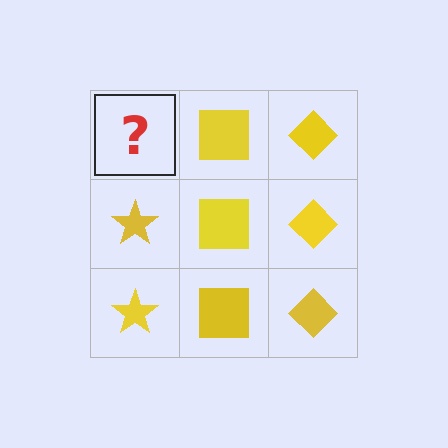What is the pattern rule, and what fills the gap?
The rule is that each column has a consistent shape. The gap should be filled with a yellow star.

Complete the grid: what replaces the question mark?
The question mark should be replaced with a yellow star.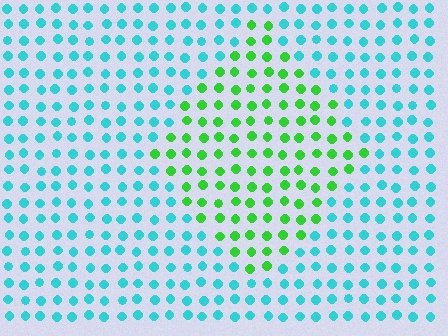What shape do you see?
I see a diamond.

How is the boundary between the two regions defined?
The boundary is defined purely by a slight shift in hue (about 59 degrees). Spacing, size, and orientation are identical on both sides.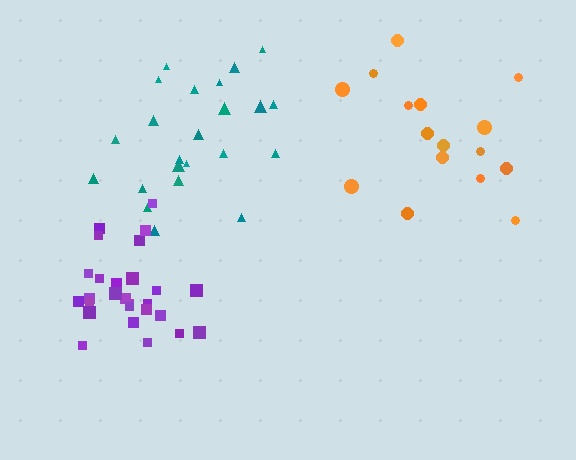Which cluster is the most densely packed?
Purple.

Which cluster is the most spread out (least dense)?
Orange.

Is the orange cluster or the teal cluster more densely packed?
Teal.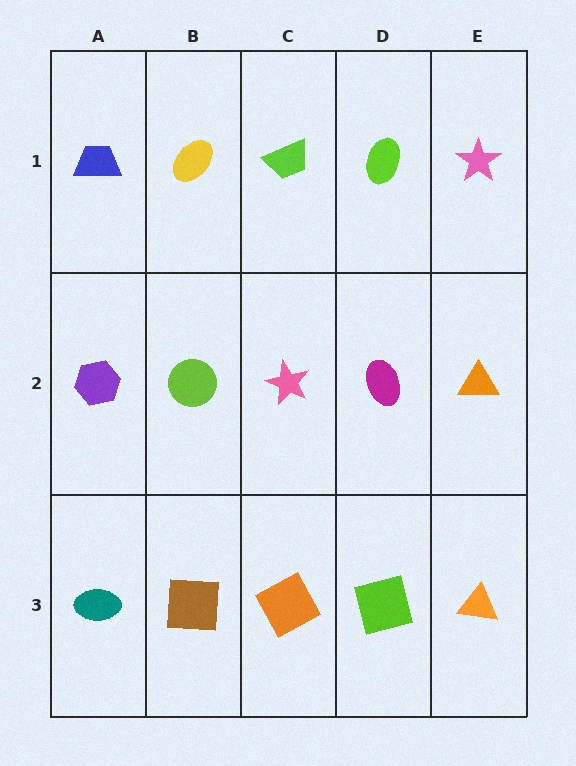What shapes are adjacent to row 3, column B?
A lime circle (row 2, column B), a teal ellipse (row 3, column A), an orange square (row 3, column C).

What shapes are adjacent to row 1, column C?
A pink star (row 2, column C), a yellow ellipse (row 1, column B), a lime ellipse (row 1, column D).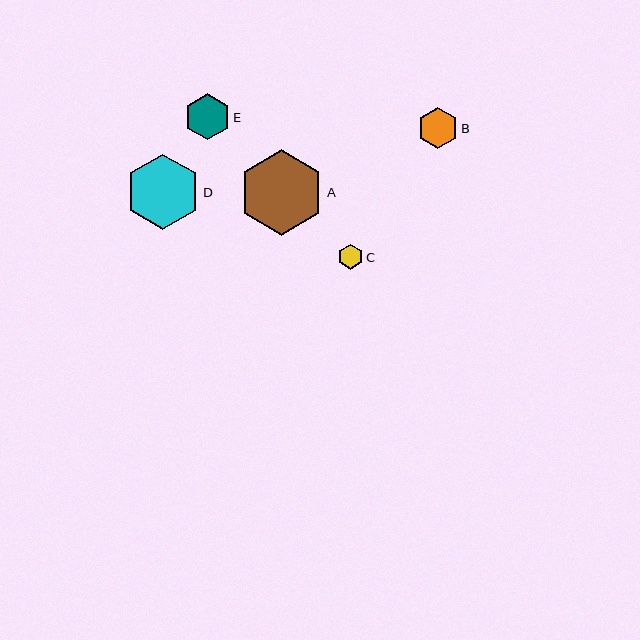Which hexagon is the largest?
Hexagon A is the largest with a size of approximately 85 pixels.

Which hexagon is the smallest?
Hexagon C is the smallest with a size of approximately 25 pixels.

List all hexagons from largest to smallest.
From largest to smallest: A, D, E, B, C.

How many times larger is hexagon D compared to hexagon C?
Hexagon D is approximately 3.0 times the size of hexagon C.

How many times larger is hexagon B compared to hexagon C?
Hexagon B is approximately 1.6 times the size of hexagon C.